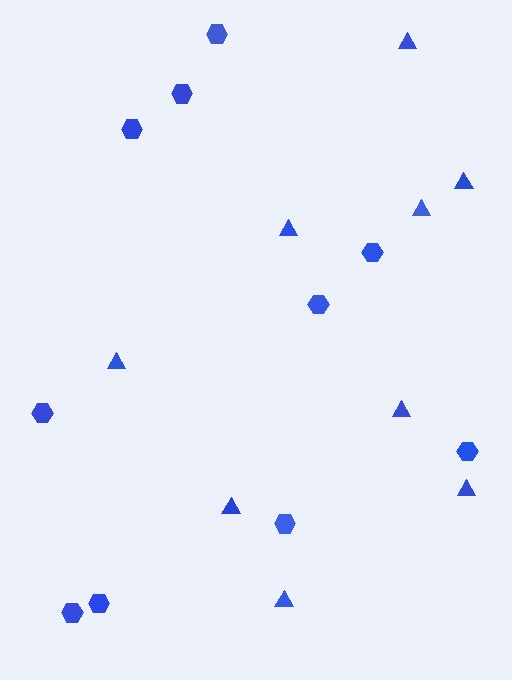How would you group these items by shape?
There are 2 groups: one group of hexagons (10) and one group of triangles (9).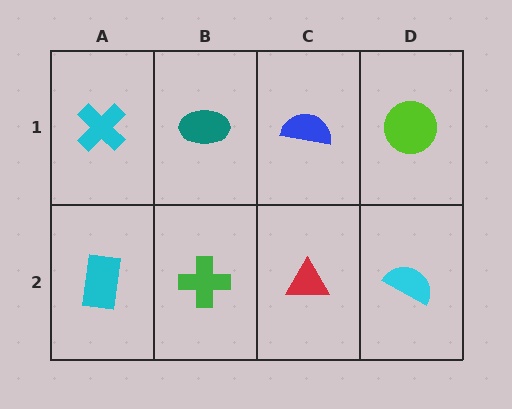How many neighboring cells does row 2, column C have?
3.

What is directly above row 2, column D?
A lime circle.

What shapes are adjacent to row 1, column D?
A cyan semicircle (row 2, column D), a blue semicircle (row 1, column C).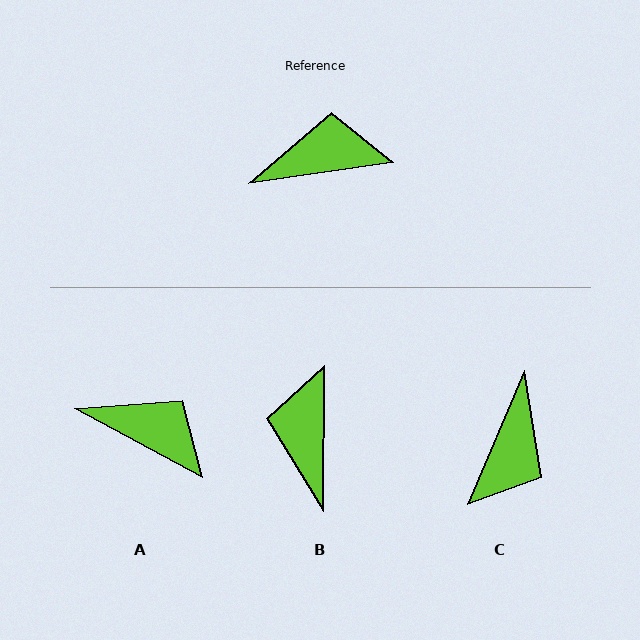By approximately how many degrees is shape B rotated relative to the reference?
Approximately 82 degrees counter-clockwise.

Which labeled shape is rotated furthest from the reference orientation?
C, about 121 degrees away.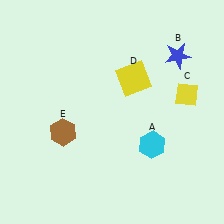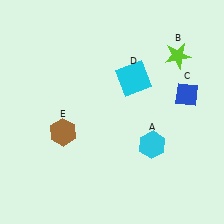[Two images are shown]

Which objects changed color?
B changed from blue to lime. C changed from yellow to blue. D changed from yellow to cyan.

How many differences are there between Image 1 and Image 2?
There are 3 differences between the two images.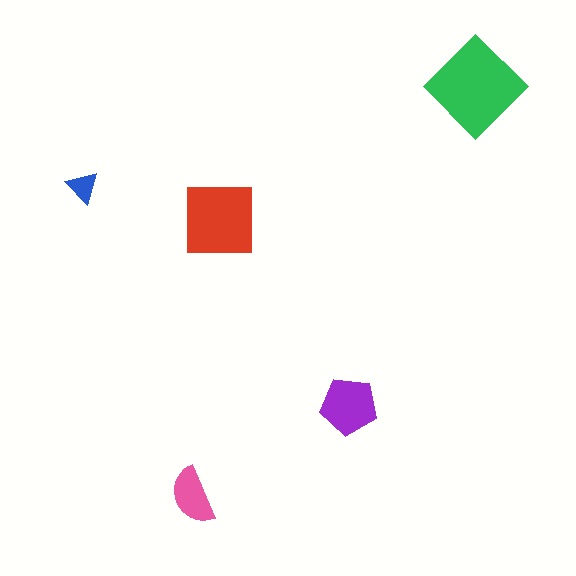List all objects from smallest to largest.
The blue triangle, the pink semicircle, the purple pentagon, the red square, the green diamond.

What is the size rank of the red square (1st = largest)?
2nd.